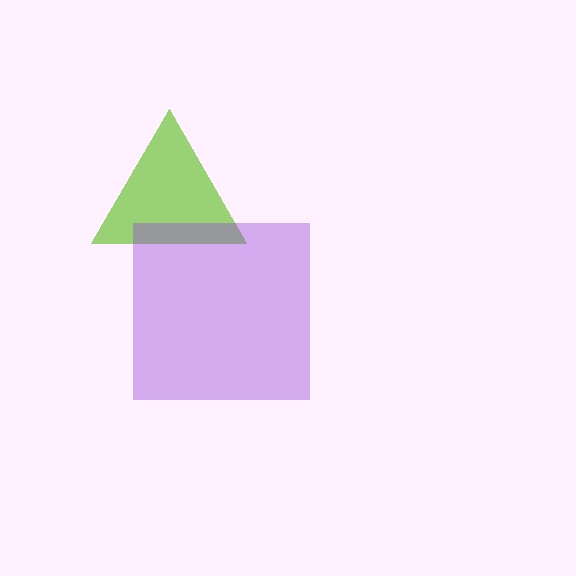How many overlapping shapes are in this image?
There are 2 overlapping shapes in the image.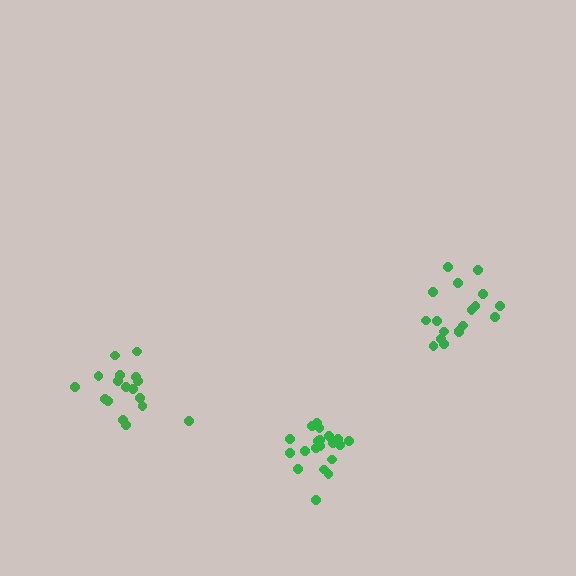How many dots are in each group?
Group 1: 17 dots, Group 2: 18 dots, Group 3: 21 dots (56 total).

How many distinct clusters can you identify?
There are 3 distinct clusters.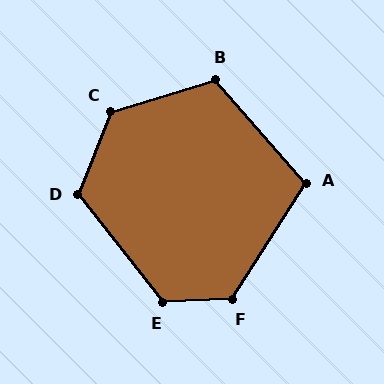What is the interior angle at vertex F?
Approximately 125 degrees (obtuse).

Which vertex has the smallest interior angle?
A, at approximately 106 degrees.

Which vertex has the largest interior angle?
C, at approximately 129 degrees.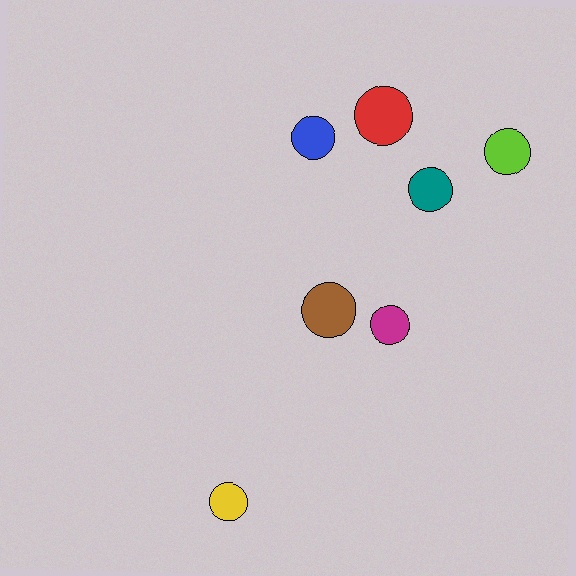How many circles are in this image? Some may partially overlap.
There are 7 circles.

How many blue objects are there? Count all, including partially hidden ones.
There is 1 blue object.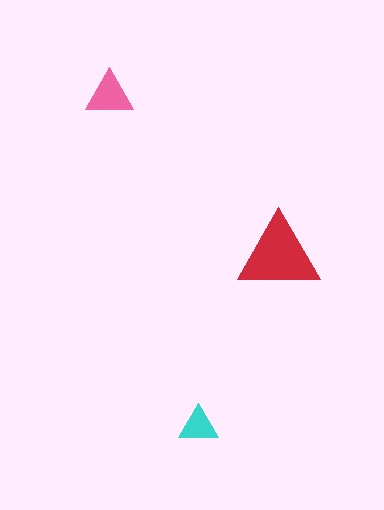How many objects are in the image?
There are 3 objects in the image.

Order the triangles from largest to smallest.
the red one, the pink one, the cyan one.